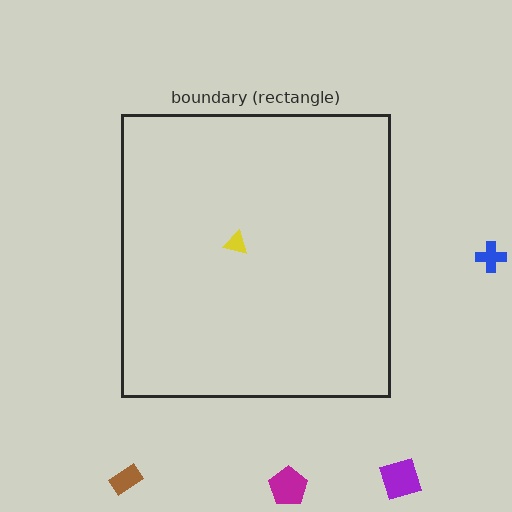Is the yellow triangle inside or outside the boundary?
Inside.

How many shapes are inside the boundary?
1 inside, 4 outside.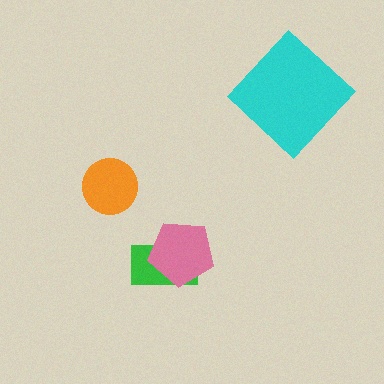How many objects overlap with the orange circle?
0 objects overlap with the orange circle.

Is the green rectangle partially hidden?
Yes, it is partially covered by another shape.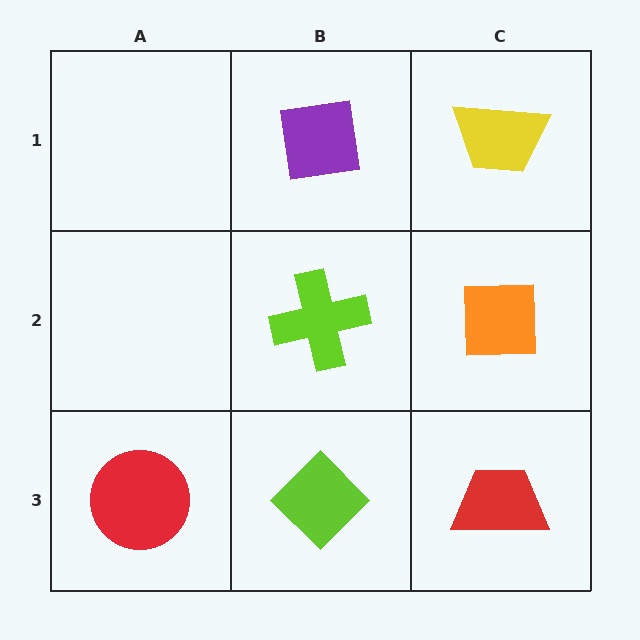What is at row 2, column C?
An orange square.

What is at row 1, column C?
A yellow trapezoid.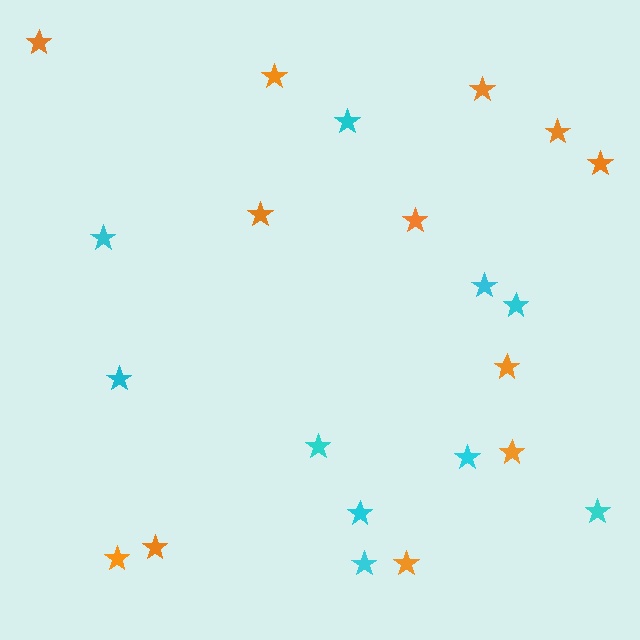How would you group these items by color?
There are 2 groups: one group of orange stars (12) and one group of cyan stars (10).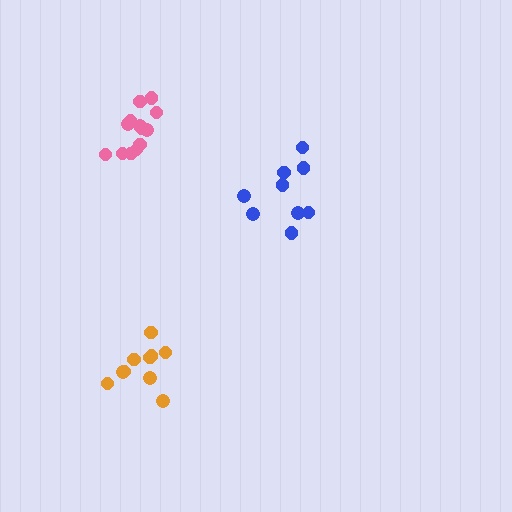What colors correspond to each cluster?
The clusters are colored: pink, orange, blue.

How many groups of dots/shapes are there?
There are 3 groups.